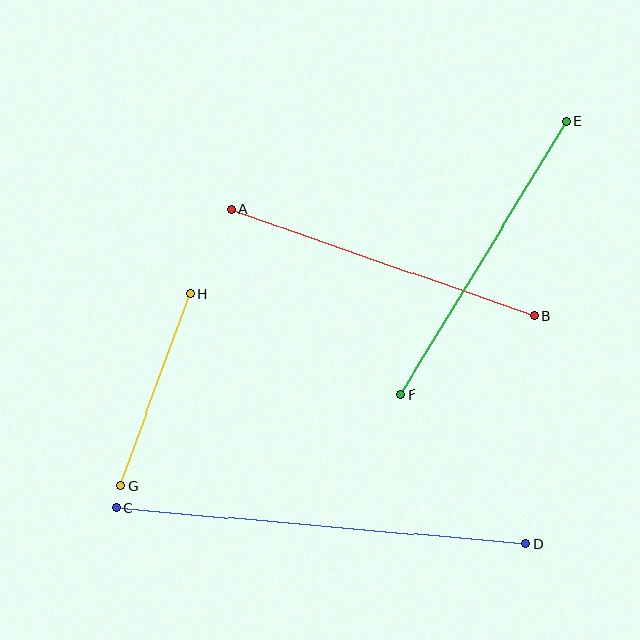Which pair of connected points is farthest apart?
Points C and D are farthest apart.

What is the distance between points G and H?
The distance is approximately 205 pixels.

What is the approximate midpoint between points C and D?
The midpoint is at approximately (321, 526) pixels.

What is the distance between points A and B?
The distance is approximately 321 pixels.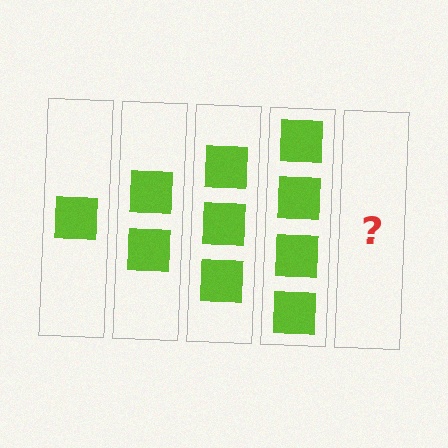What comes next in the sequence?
The next element should be 5 squares.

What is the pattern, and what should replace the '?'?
The pattern is that each step adds one more square. The '?' should be 5 squares.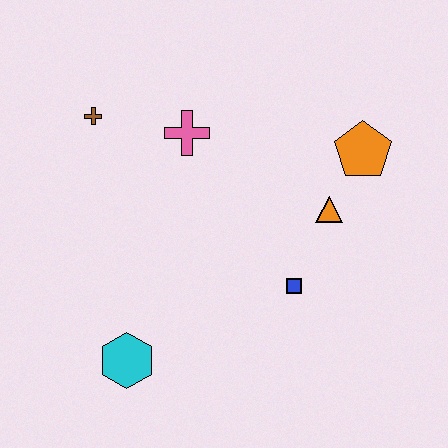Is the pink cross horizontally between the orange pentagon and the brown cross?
Yes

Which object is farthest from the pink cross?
The cyan hexagon is farthest from the pink cross.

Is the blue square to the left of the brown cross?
No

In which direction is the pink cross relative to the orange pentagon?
The pink cross is to the left of the orange pentagon.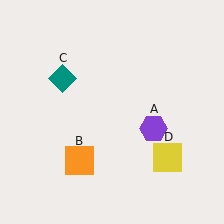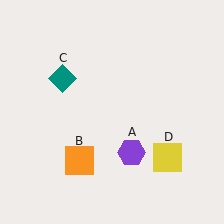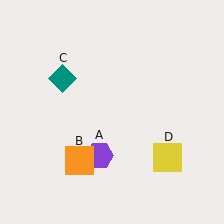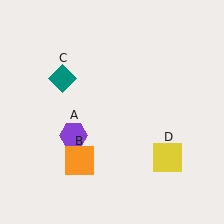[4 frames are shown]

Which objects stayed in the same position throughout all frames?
Orange square (object B) and teal diamond (object C) and yellow square (object D) remained stationary.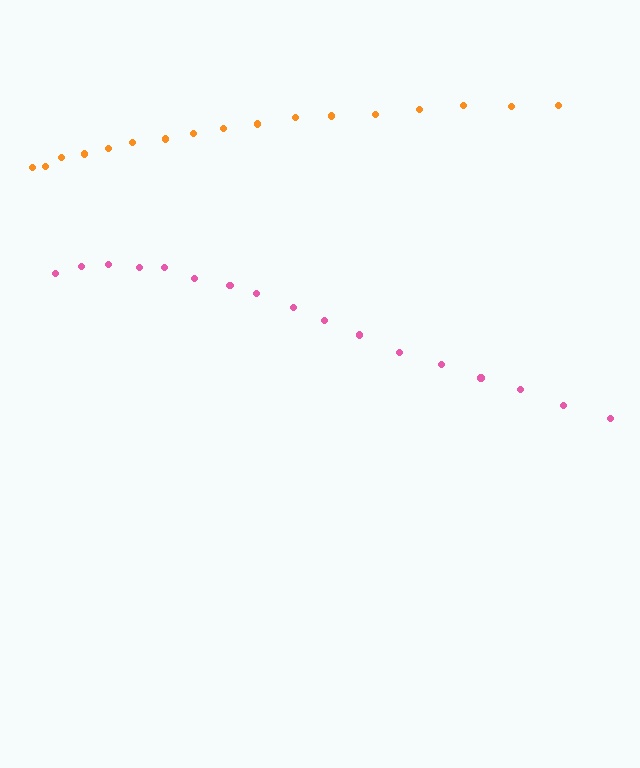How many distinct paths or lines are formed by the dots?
There are 2 distinct paths.